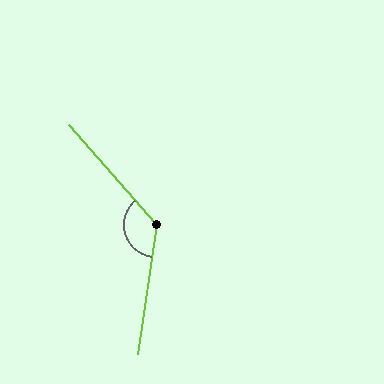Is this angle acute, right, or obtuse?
It is obtuse.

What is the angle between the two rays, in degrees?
Approximately 131 degrees.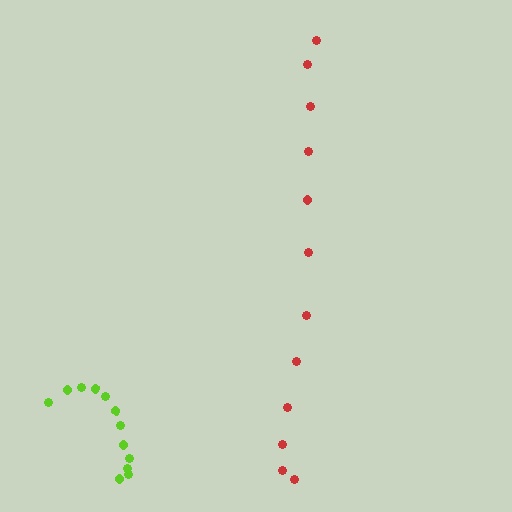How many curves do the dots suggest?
There are 2 distinct paths.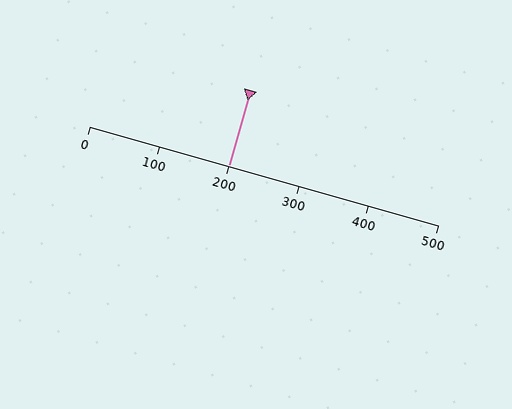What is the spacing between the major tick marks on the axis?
The major ticks are spaced 100 apart.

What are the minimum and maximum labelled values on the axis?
The axis runs from 0 to 500.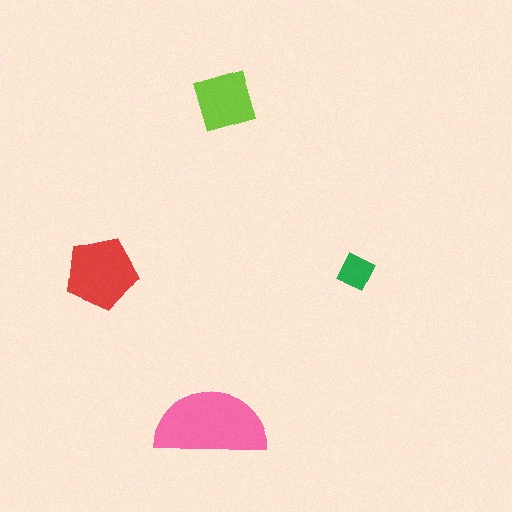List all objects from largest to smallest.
The pink semicircle, the red pentagon, the lime square, the green diamond.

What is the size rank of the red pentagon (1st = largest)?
2nd.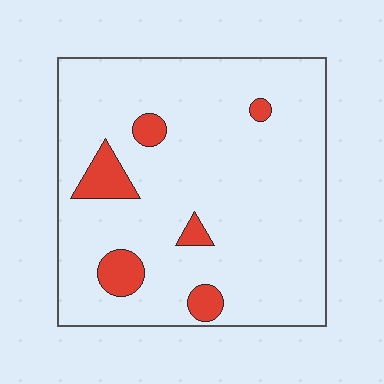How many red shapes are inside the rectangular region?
6.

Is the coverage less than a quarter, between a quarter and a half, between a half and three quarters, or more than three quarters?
Less than a quarter.